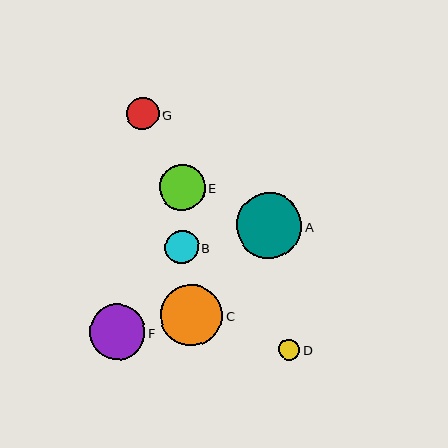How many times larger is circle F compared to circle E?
Circle F is approximately 1.2 times the size of circle E.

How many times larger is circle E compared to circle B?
Circle E is approximately 1.4 times the size of circle B.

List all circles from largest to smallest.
From largest to smallest: A, C, F, E, B, G, D.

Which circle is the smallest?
Circle D is the smallest with a size of approximately 21 pixels.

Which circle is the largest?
Circle A is the largest with a size of approximately 66 pixels.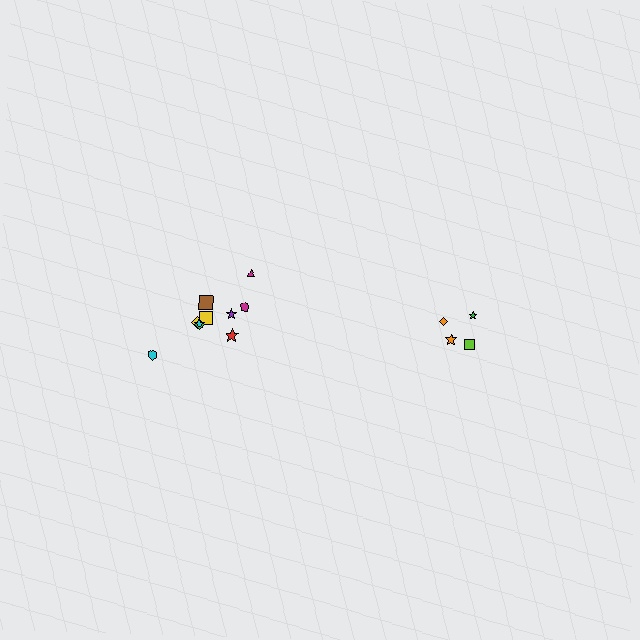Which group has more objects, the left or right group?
The left group.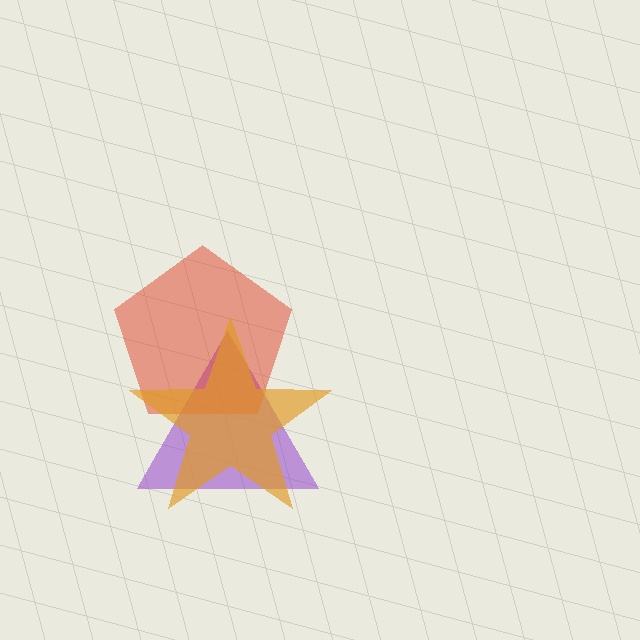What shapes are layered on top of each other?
The layered shapes are: a purple triangle, a red pentagon, an orange star.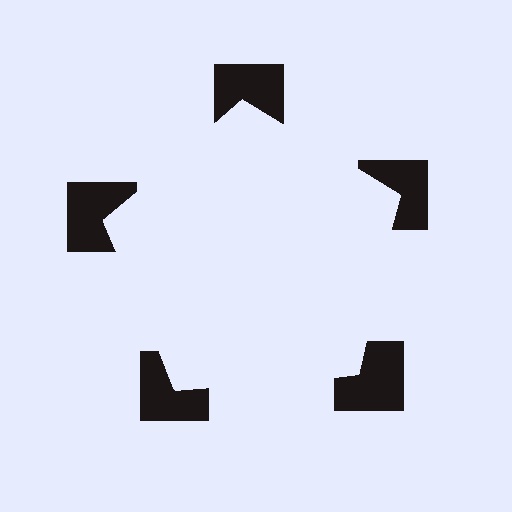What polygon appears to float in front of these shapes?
An illusory pentagon — its edges are inferred from the aligned wedge cuts in the notched squares, not physically drawn.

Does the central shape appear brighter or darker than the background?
It typically appears slightly brighter than the background, even though no actual brightness change is drawn.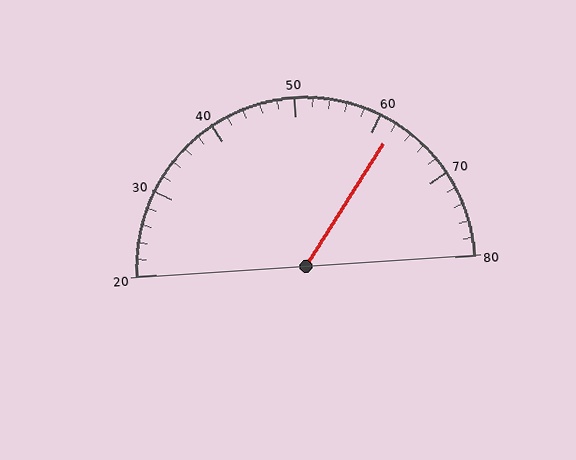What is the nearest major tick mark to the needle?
The nearest major tick mark is 60.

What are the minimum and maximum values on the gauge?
The gauge ranges from 20 to 80.